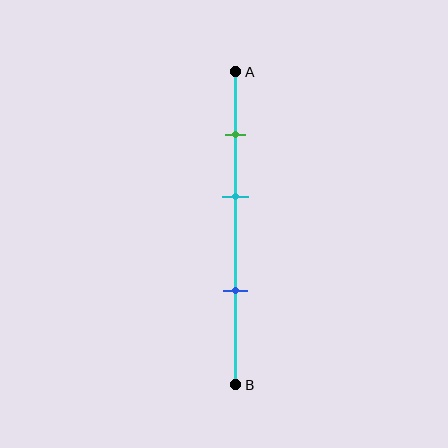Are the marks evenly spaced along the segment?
Yes, the marks are approximately evenly spaced.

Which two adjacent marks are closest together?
The green and cyan marks are the closest adjacent pair.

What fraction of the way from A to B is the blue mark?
The blue mark is approximately 70% (0.7) of the way from A to B.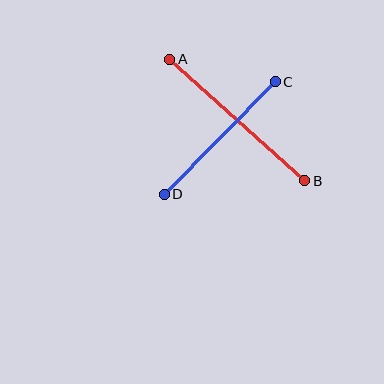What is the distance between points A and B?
The distance is approximately 182 pixels.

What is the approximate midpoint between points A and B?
The midpoint is at approximately (237, 120) pixels.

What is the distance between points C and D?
The distance is approximately 158 pixels.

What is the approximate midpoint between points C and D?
The midpoint is at approximately (220, 138) pixels.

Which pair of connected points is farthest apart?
Points A and B are farthest apart.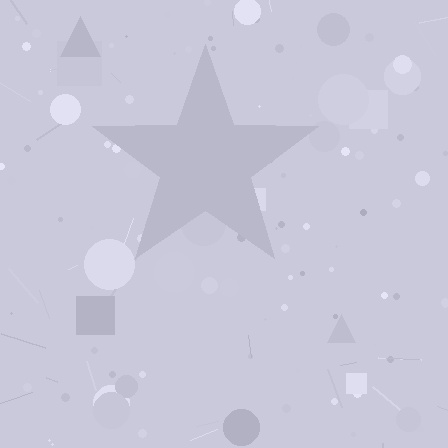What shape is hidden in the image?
A star is hidden in the image.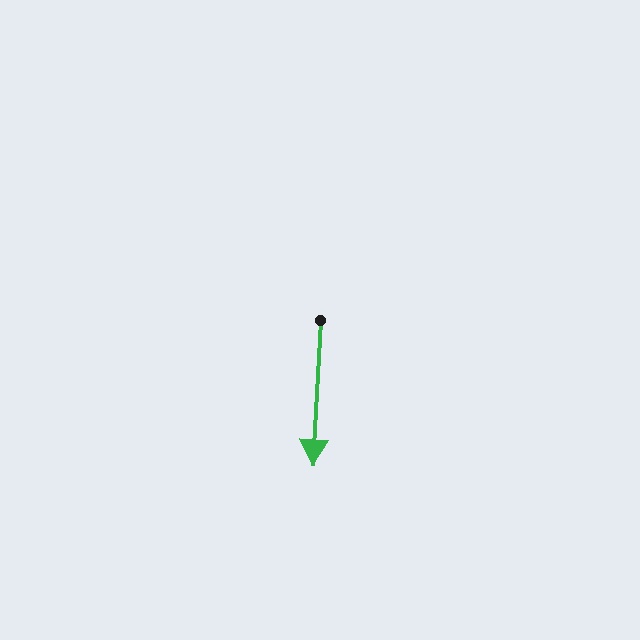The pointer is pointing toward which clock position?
Roughly 6 o'clock.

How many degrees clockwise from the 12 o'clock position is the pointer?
Approximately 183 degrees.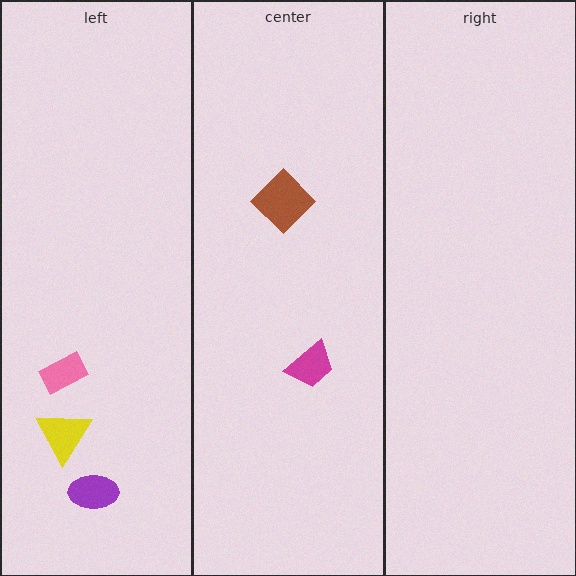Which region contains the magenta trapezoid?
The center region.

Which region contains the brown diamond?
The center region.